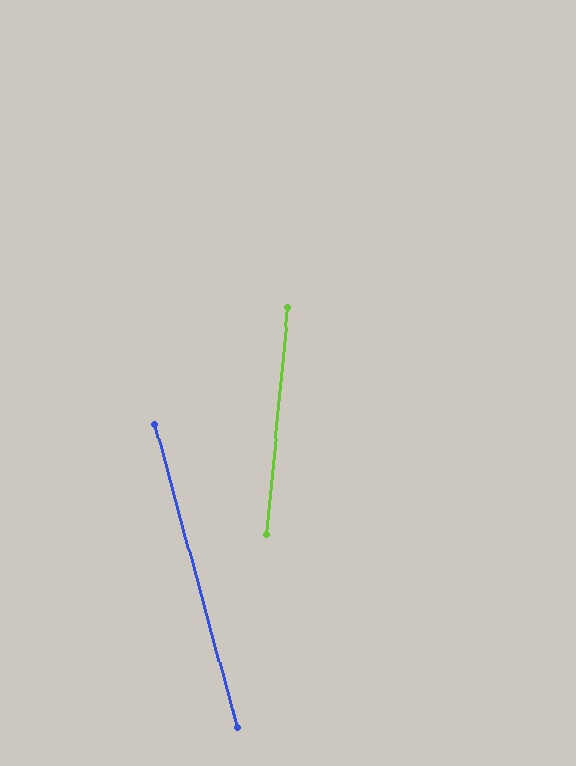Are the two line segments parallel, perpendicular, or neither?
Neither parallel nor perpendicular — they differ by about 21°.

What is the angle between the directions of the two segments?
Approximately 21 degrees.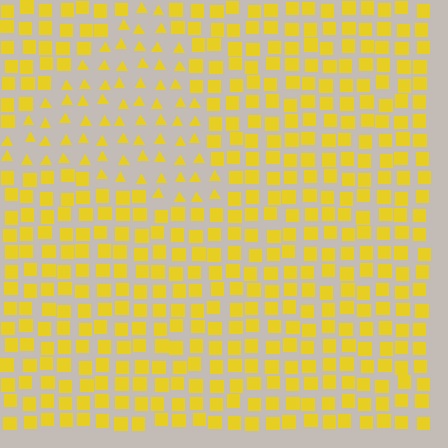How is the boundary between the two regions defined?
The boundary is defined by a change in element shape: triangles inside vs. squares outside. All elements share the same color and spacing.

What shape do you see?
I see a triangle.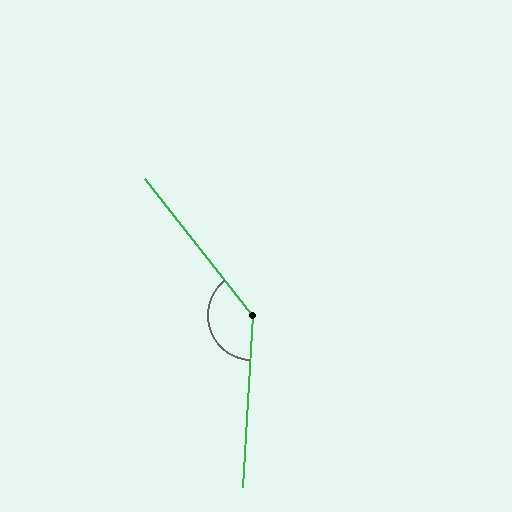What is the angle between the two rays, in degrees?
Approximately 139 degrees.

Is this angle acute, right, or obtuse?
It is obtuse.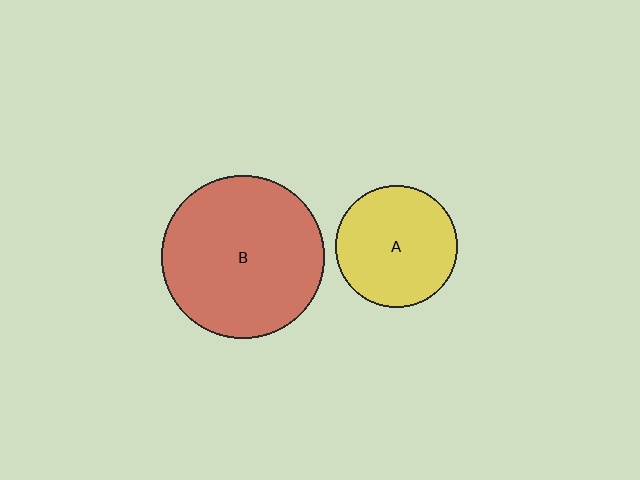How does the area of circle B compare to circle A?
Approximately 1.8 times.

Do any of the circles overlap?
No, none of the circles overlap.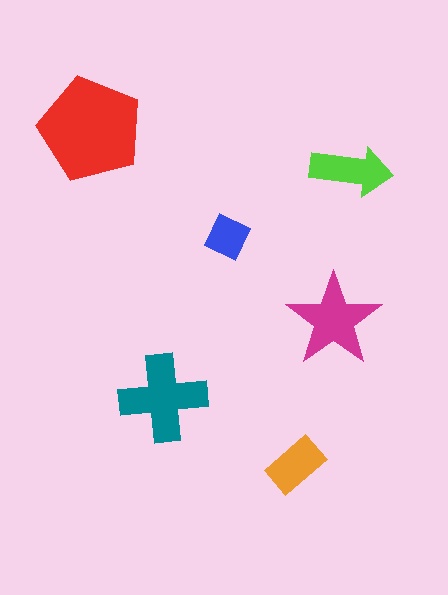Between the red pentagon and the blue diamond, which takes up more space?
The red pentagon.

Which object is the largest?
The red pentagon.